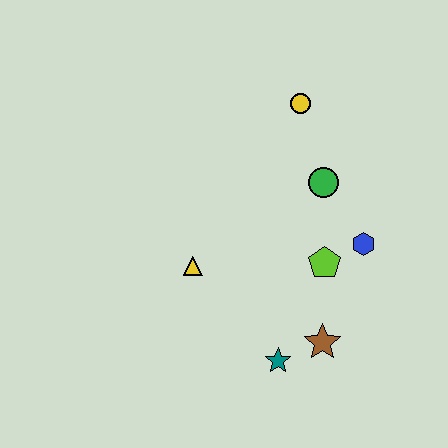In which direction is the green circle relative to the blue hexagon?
The green circle is above the blue hexagon.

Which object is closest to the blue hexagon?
The lime pentagon is closest to the blue hexagon.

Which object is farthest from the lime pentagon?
The yellow circle is farthest from the lime pentagon.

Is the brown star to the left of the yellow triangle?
No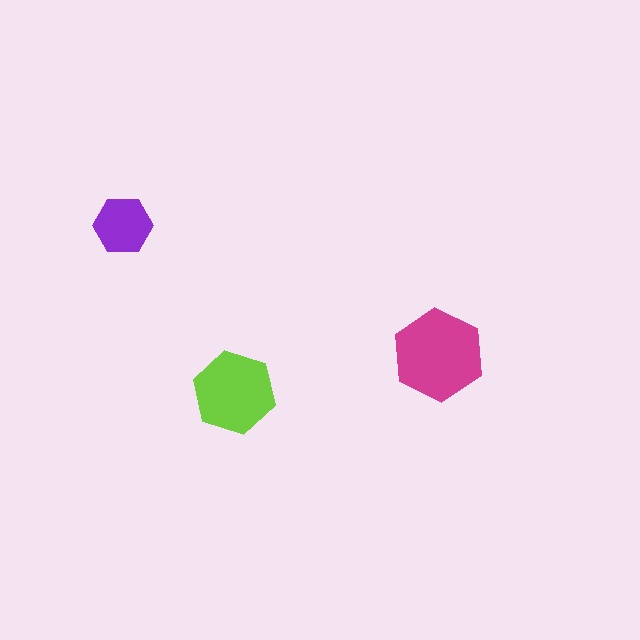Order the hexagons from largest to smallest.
the magenta one, the lime one, the purple one.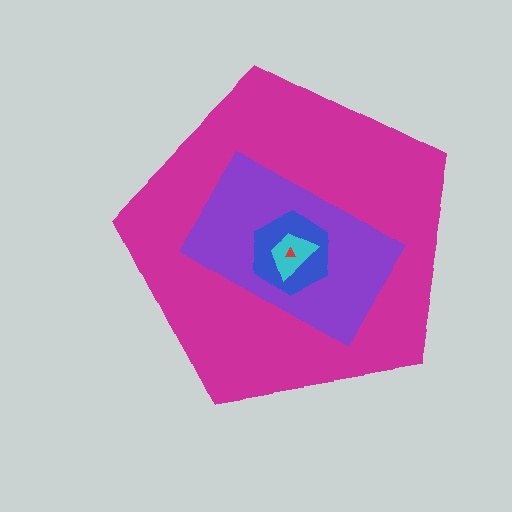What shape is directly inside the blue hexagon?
The cyan trapezoid.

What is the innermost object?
The red triangle.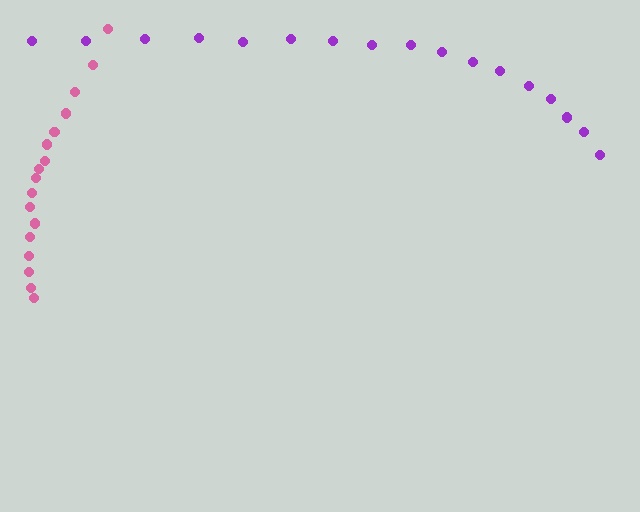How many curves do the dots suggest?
There are 2 distinct paths.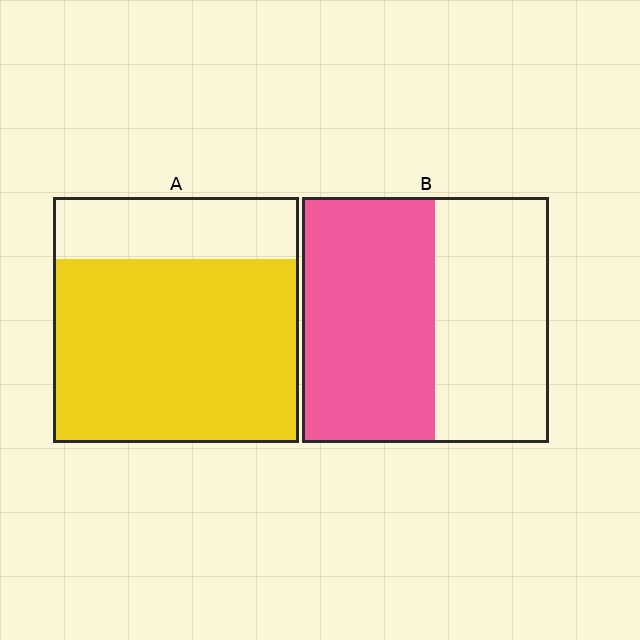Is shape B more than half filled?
Roughly half.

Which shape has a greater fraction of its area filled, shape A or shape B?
Shape A.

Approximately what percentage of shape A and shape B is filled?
A is approximately 75% and B is approximately 55%.